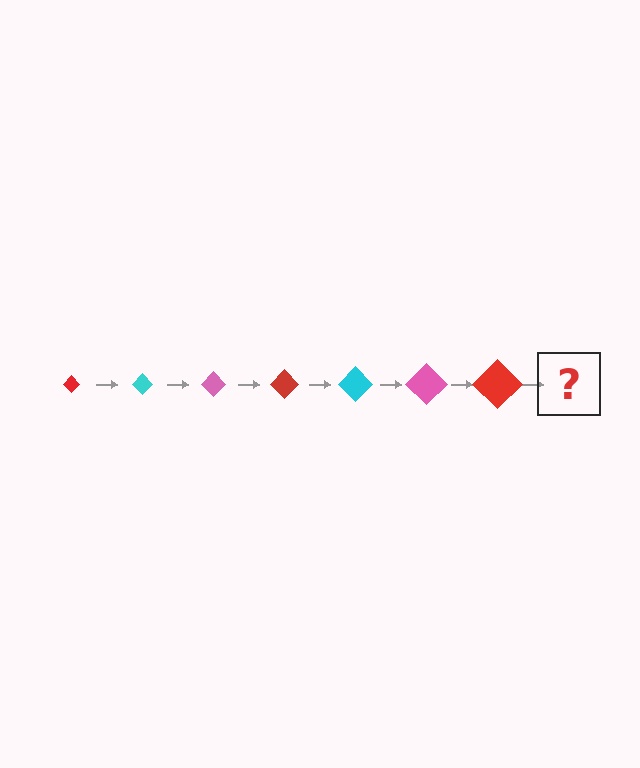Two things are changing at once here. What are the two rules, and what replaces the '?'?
The two rules are that the diamond grows larger each step and the color cycles through red, cyan, and pink. The '?' should be a cyan diamond, larger than the previous one.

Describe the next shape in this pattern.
It should be a cyan diamond, larger than the previous one.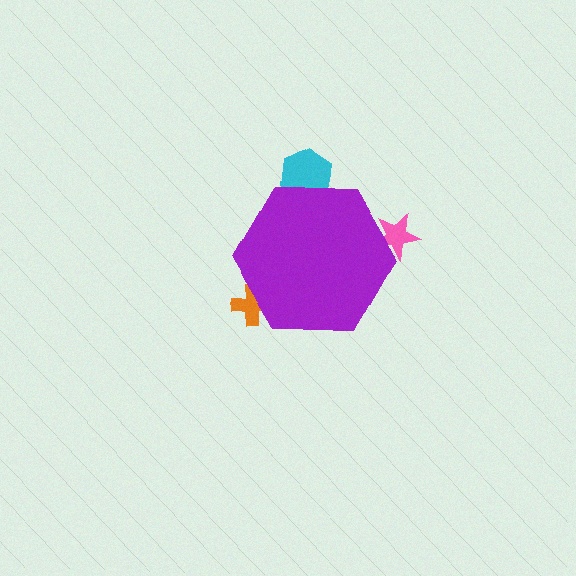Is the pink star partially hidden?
Yes, the pink star is partially hidden behind the purple hexagon.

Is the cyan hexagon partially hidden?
Yes, the cyan hexagon is partially hidden behind the purple hexagon.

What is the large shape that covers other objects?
A purple hexagon.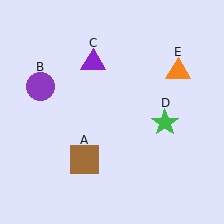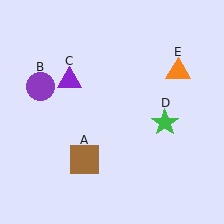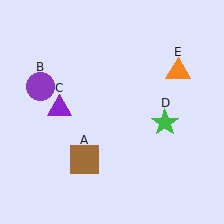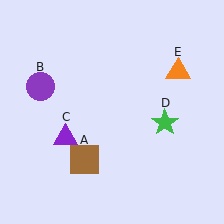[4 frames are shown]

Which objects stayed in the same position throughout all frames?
Brown square (object A) and purple circle (object B) and green star (object D) and orange triangle (object E) remained stationary.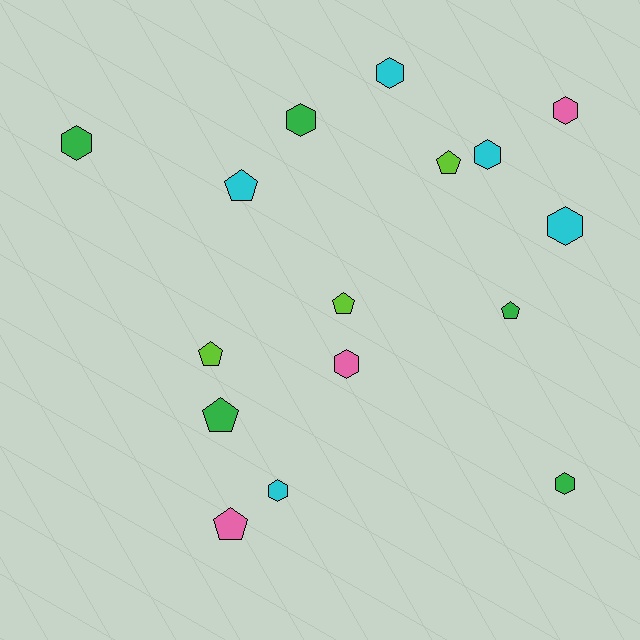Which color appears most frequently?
Green, with 5 objects.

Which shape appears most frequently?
Hexagon, with 9 objects.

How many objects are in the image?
There are 16 objects.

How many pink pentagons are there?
There is 1 pink pentagon.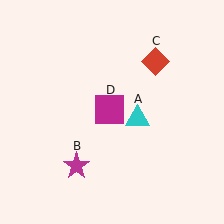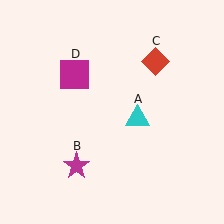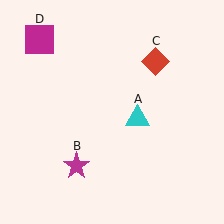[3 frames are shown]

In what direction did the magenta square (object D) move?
The magenta square (object D) moved up and to the left.